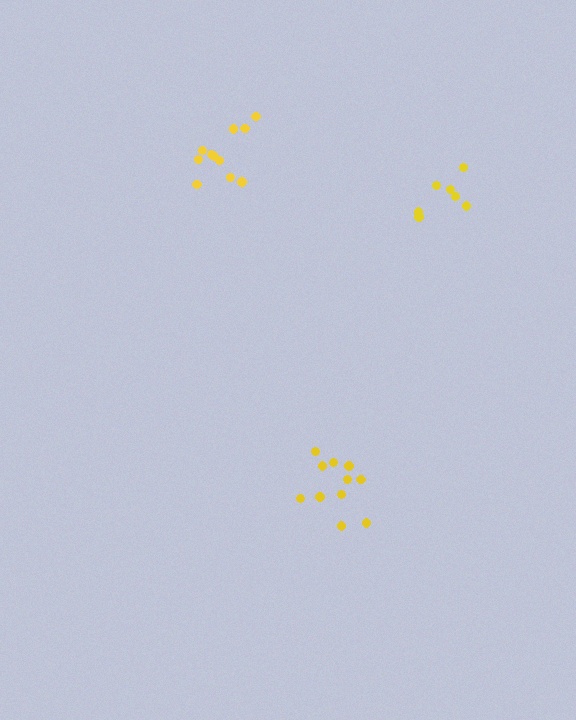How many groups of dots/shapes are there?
There are 3 groups.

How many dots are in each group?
Group 1: 11 dots, Group 2: 11 dots, Group 3: 7 dots (29 total).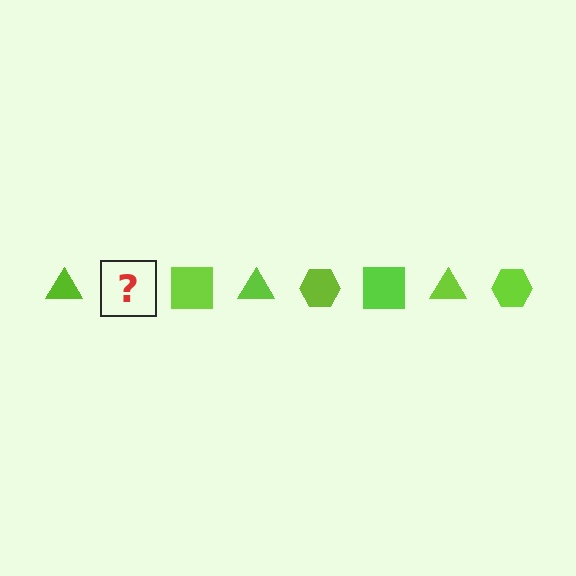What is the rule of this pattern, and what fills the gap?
The rule is that the pattern cycles through triangle, hexagon, square shapes in lime. The gap should be filled with a lime hexagon.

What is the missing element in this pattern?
The missing element is a lime hexagon.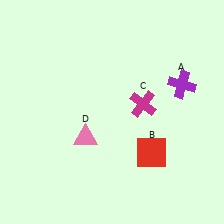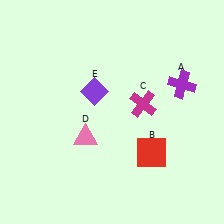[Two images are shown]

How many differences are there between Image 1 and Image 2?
There is 1 difference between the two images.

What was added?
A purple diamond (E) was added in Image 2.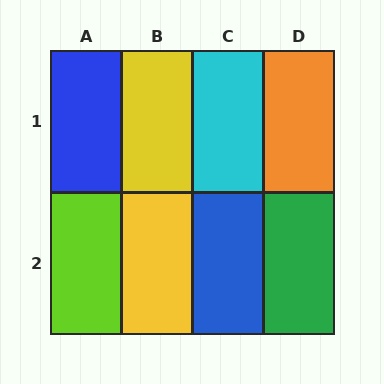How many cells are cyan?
1 cell is cyan.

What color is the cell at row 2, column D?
Green.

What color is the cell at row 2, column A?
Lime.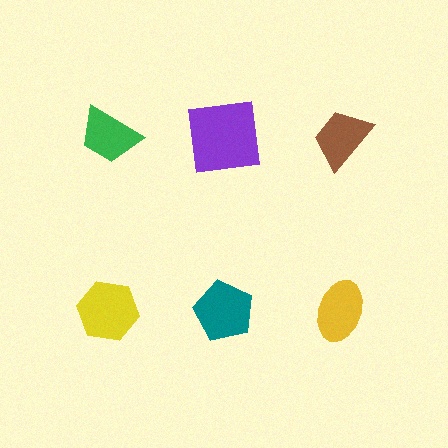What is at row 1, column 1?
A green trapezoid.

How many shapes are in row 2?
3 shapes.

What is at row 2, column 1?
A yellow hexagon.